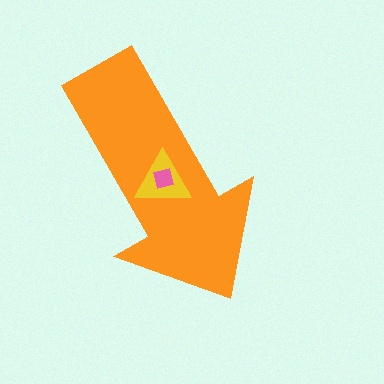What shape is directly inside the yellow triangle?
The pink square.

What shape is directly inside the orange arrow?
The yellow triangle.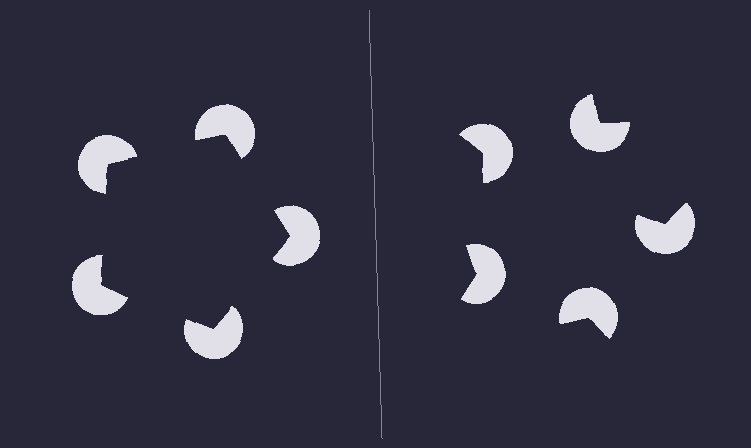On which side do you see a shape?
An illusory pentagon appears on the left side. On the right side the wedge cuts are rotated, so no coherent shape forms.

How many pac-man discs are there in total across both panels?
10 — 5 on each side.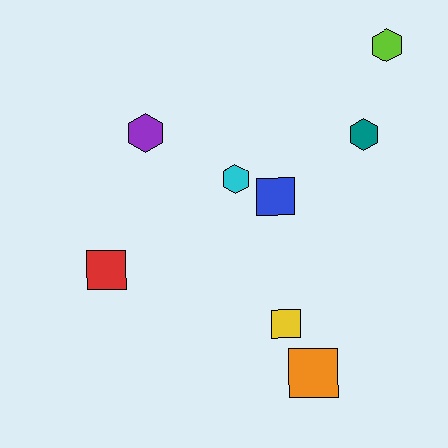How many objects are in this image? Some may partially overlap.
There are 8 objects.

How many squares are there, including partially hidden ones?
There are 4 squares.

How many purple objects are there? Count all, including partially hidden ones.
There is 1 purple object.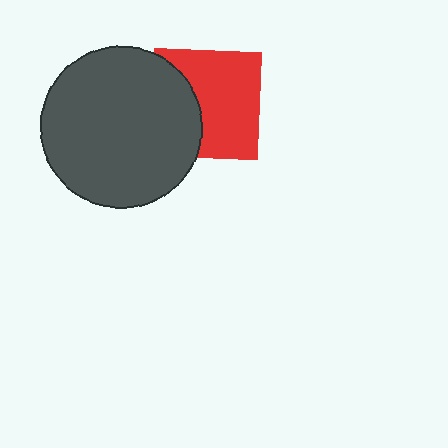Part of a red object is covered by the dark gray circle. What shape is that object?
It is a square.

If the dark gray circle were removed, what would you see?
You would see the complete red square.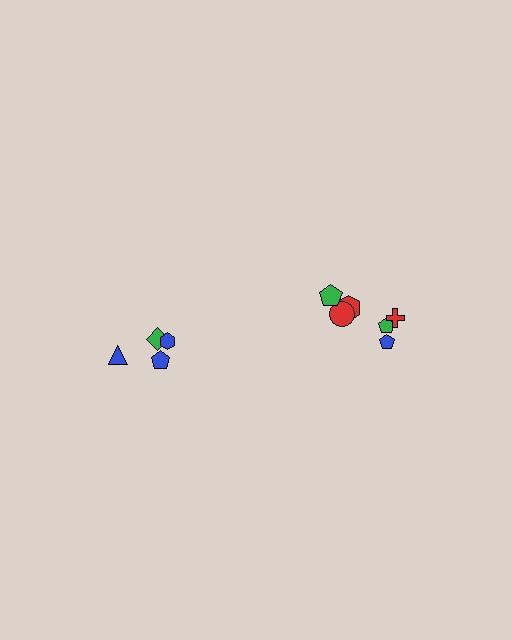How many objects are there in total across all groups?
There are 10 objects.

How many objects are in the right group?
There are 6 objects.